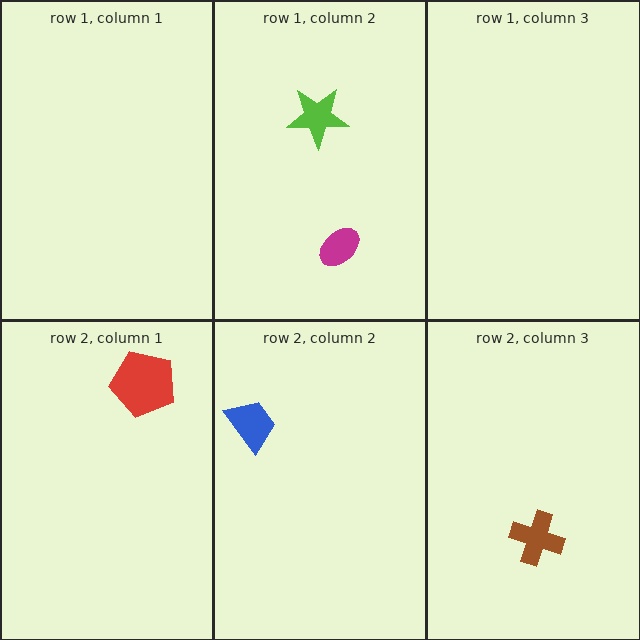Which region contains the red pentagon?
The row 2, column 1 region.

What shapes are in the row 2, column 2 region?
The blue trapezoid.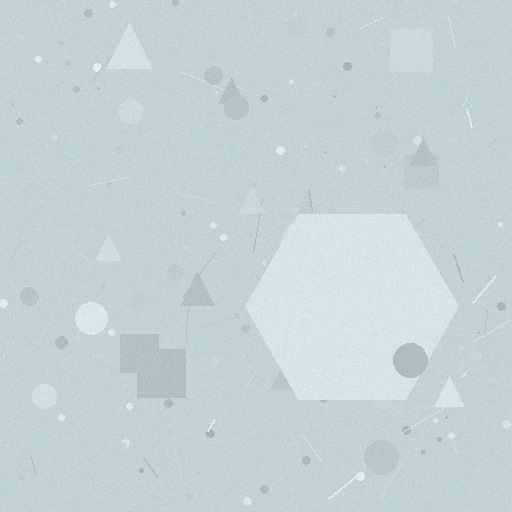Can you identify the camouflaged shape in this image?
The camouflaged shape is a hexagon.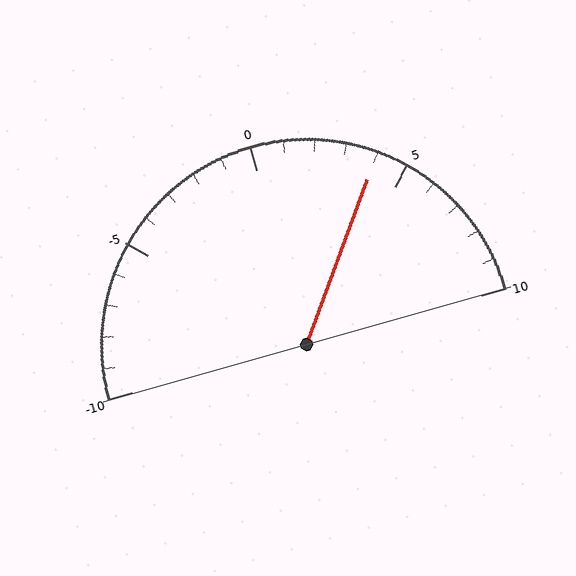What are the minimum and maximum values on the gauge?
The gauge ranges from -10 to 10.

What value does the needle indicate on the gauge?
The needle indicates approximately 4.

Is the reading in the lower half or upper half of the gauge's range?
The reading is in the upper half of the range (-10 to 10).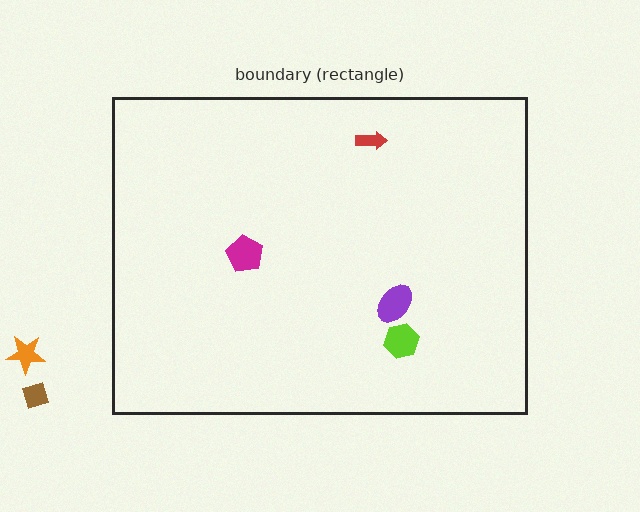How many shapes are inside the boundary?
4 inside, 2 outside.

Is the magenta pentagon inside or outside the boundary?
Inside.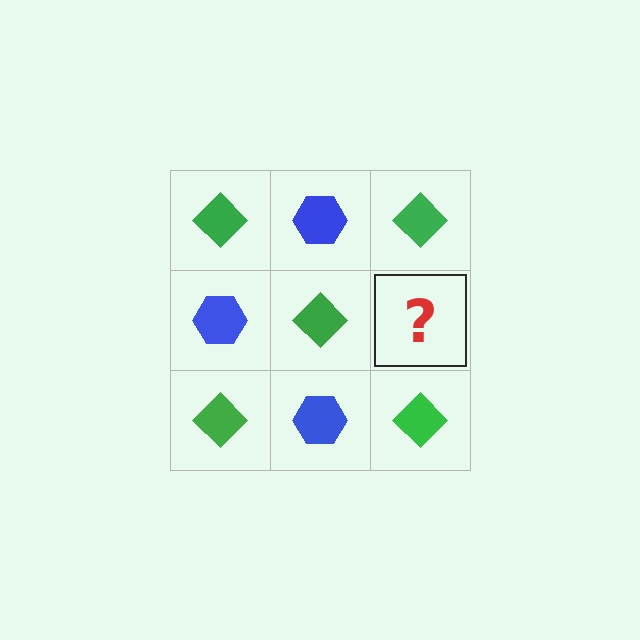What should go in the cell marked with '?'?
The missing cell should contain a blue hexagon.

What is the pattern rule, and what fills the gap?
The rule is that it alternates green diamond and blue hexagon in a checkerboard pattern. The gap should be filled with a blue hexagon.